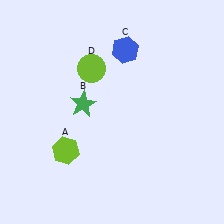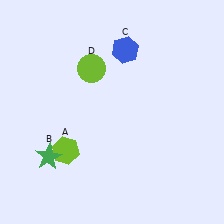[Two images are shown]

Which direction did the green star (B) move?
The green star (B) moved down.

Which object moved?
The green star (B) moved down.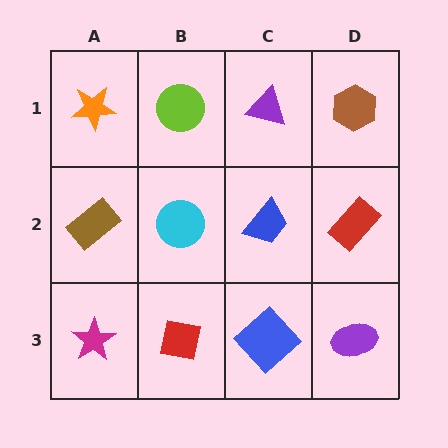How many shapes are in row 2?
4 shapes.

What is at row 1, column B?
A lime circle.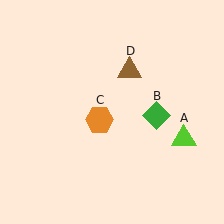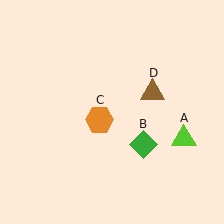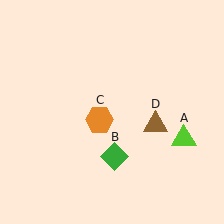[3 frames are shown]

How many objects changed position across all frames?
2 objects changed position: green diamond (object B), brown triangle (object D).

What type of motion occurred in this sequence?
The green diamond (object B), brown triangle (object D) rotated clockwise around the center of the scene.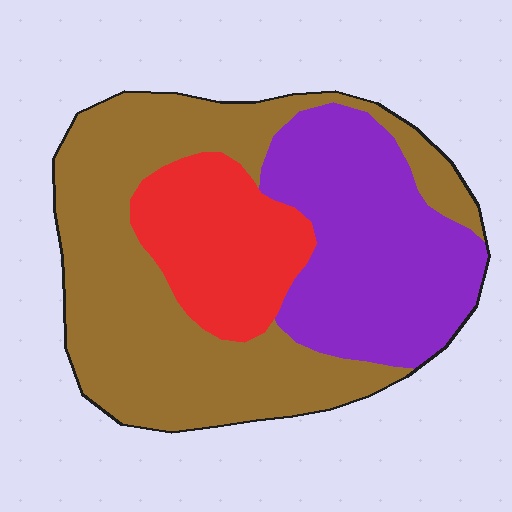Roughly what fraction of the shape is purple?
Purple covers roughly 30% of the shape.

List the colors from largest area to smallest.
From largest to smallest: brown, purple, red.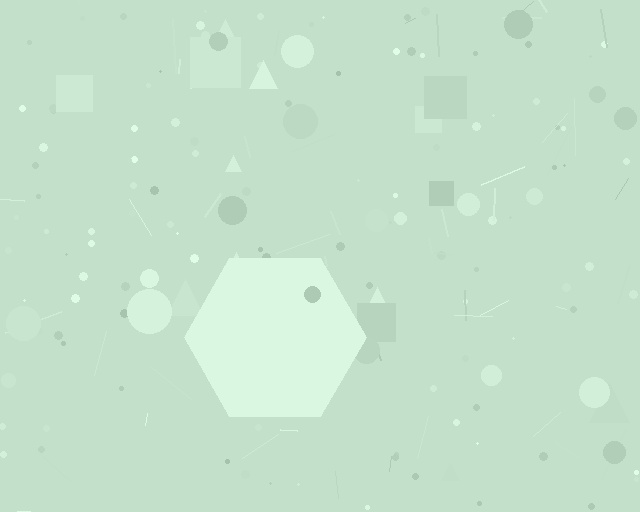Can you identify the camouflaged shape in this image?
The camouflaged shape is a hexagon.